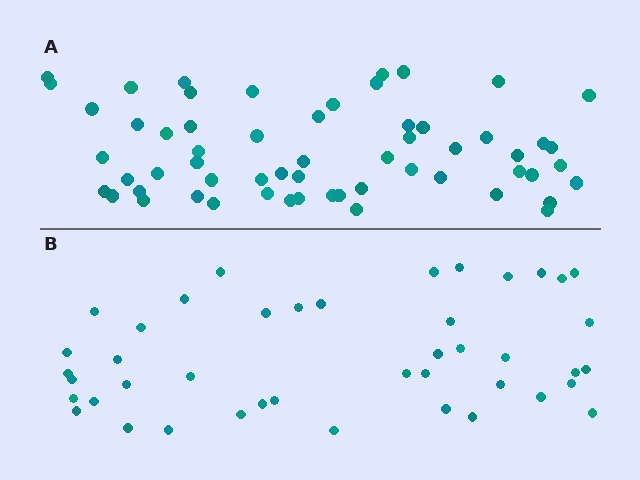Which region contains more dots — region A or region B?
Region A (the top region) has more dots.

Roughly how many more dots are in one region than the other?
Region A has approximately 15 more dots than region B.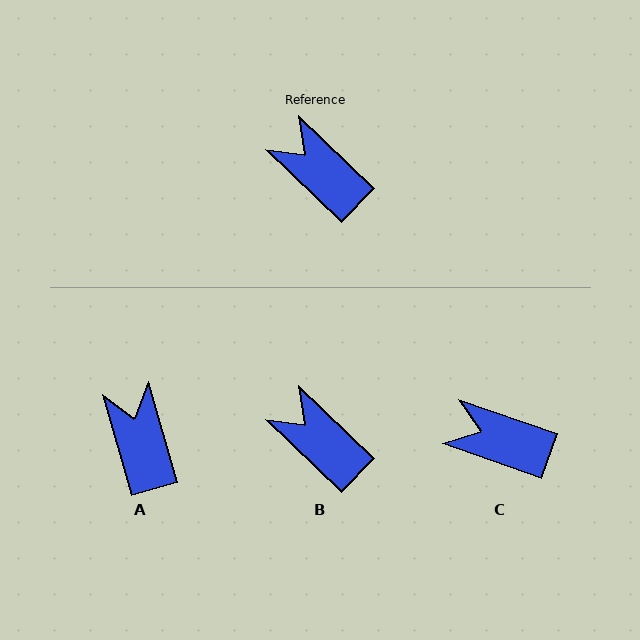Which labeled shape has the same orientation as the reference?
B.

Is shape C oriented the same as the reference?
No, it is off by about 25 degrees.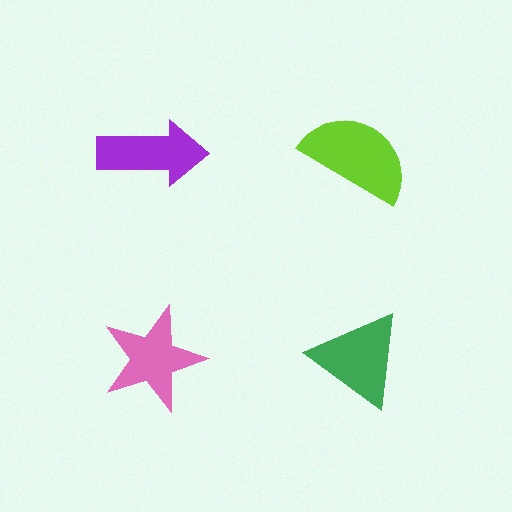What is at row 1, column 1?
A purple arrow.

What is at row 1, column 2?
A lime semicircle.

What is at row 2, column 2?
A green triangle.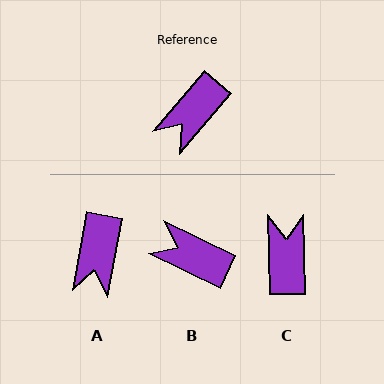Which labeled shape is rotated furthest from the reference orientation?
C, about 138 degrees away.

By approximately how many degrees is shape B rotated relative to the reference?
Approximately 75 degrees clockwise.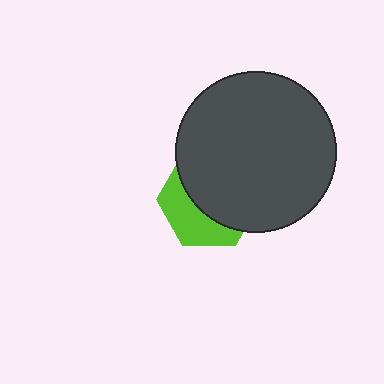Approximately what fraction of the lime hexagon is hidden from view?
Roughly 62% of the lime hexagon is hidden behind the dark gray circle.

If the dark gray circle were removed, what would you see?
You would see the complete lime hexagon.